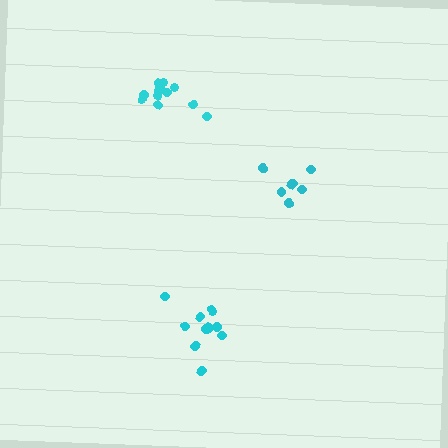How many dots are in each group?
Group 1: 11 dots, Group 2: 12 dots, Group 3: 7 dots (30 total).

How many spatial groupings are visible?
There are 3 spatial groupings.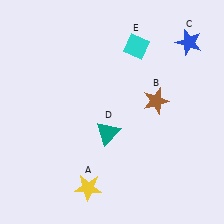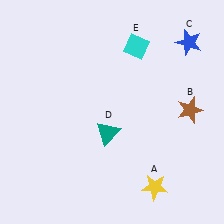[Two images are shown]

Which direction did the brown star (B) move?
The brown star (B) moved right.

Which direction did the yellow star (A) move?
The yellow star (A) moved right.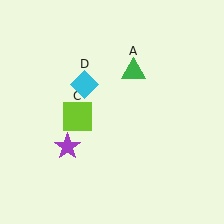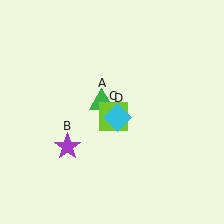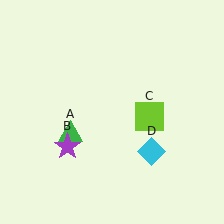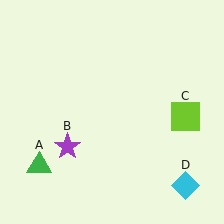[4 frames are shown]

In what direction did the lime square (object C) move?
The lime square (object C) moved right.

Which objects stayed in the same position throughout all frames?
Purple star (object B) remained stationary.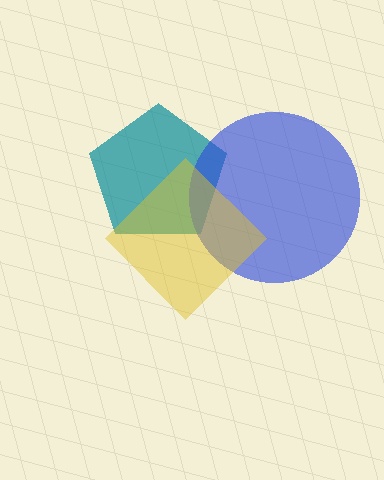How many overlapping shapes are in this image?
There are 3 overlapping shapes in the image.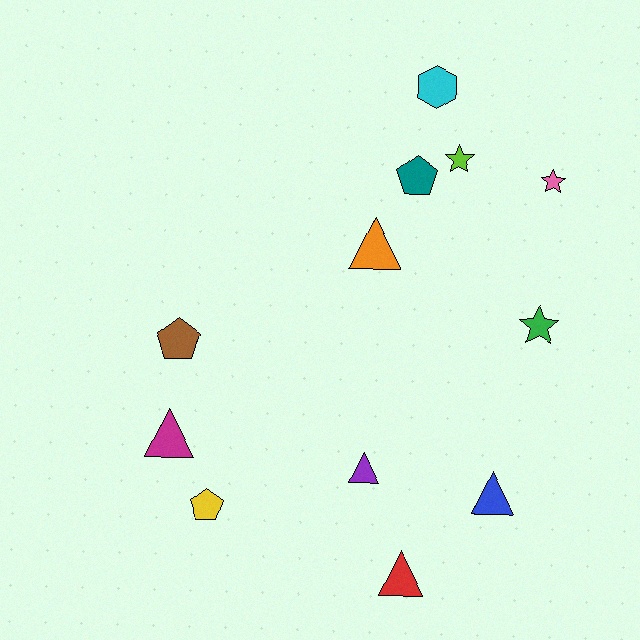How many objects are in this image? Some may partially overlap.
There are 12 objects.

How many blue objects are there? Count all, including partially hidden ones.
There is 1 blue object.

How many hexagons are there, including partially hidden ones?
There is 1 hexagon.